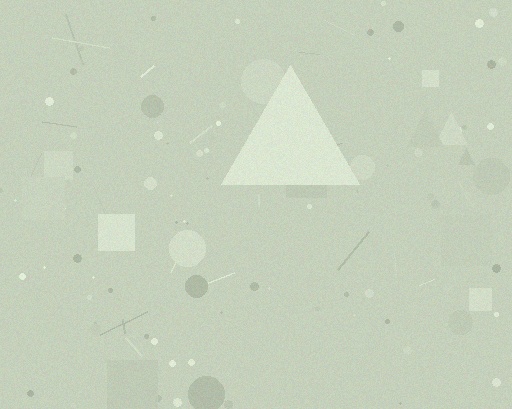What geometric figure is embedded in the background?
A triangle is embedded in the background.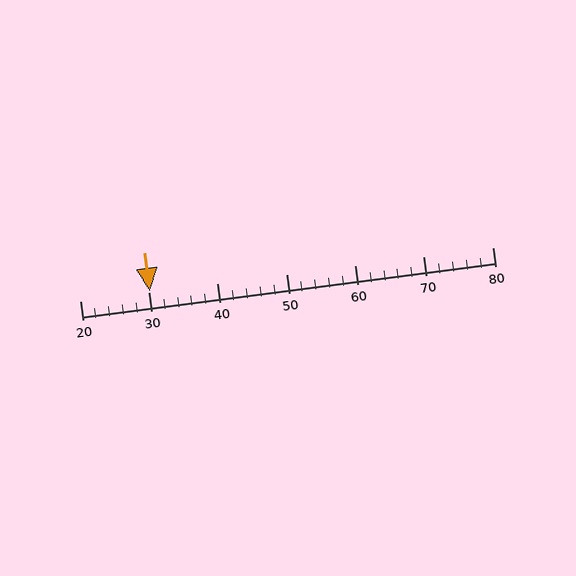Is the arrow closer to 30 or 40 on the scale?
The arrow is closer to 30.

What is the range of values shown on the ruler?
The ruler shows values from 20 to 80.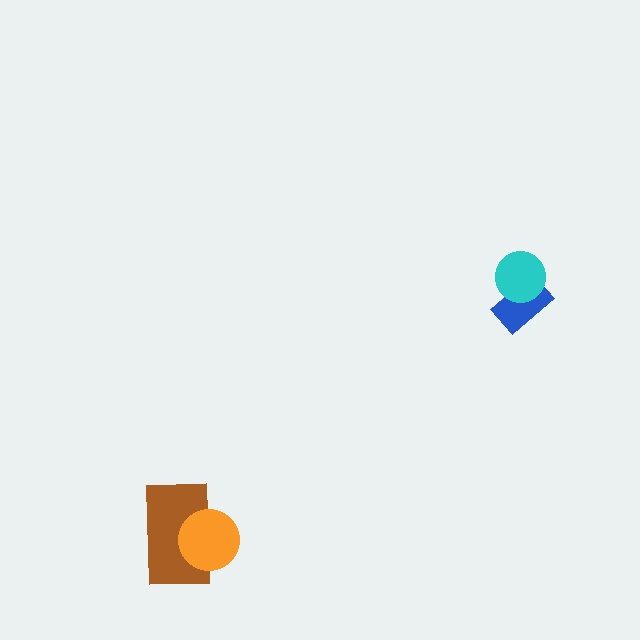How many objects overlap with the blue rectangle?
1 object overlaps with the blue rectangle.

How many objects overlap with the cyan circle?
1 object overlaps with the cyan circle.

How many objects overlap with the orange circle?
1 object overlaps with the orange circle.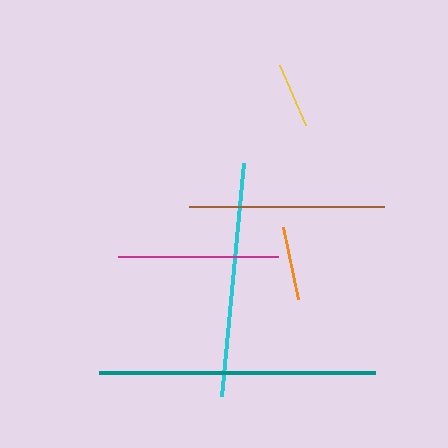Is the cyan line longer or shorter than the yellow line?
The cyan line is longer than the yellow line.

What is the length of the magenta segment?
The magenta segment is approximately 160 pixels long.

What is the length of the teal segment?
The teal segment is approximately 276 pixels long.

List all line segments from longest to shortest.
From longest to shortest: teal, cyan, brown, magenta, orange, yellow.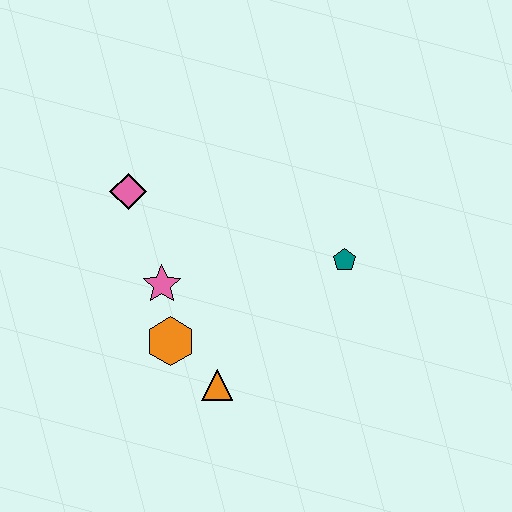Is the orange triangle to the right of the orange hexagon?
Yes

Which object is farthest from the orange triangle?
The pink diamond is farthest from the orange triangle.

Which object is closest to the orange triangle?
The orange hexagon is closest to the orange triangle.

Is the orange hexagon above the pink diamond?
No